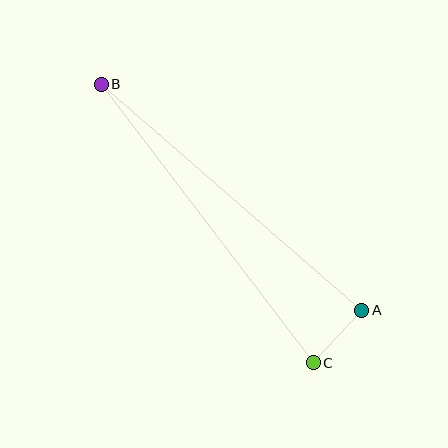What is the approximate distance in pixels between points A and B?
The distance between A and B is approximately 345 pixels.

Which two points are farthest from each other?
Points B and C are farthest from each other.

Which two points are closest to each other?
Points A and C are closest to each other.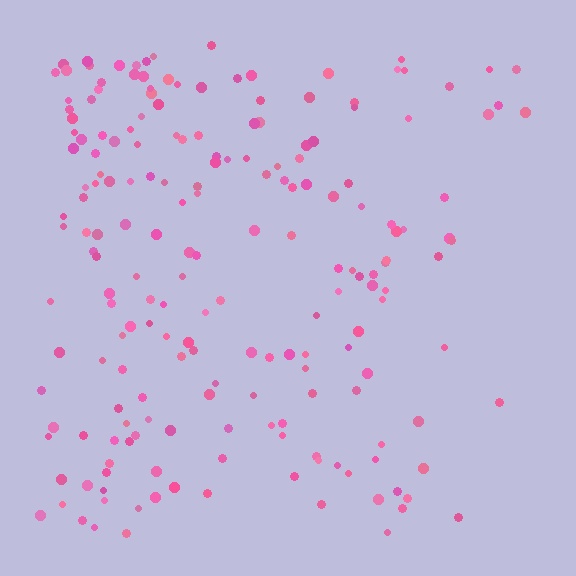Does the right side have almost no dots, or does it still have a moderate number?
Still a moderate number, just noticeably fewer than the left.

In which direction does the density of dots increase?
From right to left, with the left side densest.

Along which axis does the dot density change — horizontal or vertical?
Horizontal.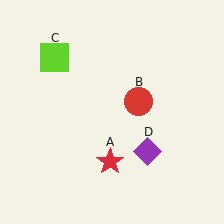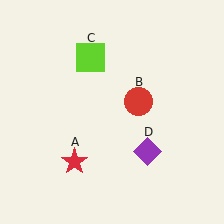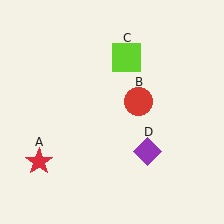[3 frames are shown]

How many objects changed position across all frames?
2 objects changed position: red star (object A), lime square (object C).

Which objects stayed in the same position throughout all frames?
Red circle (object B) and purple diamond (object D) remained stationary.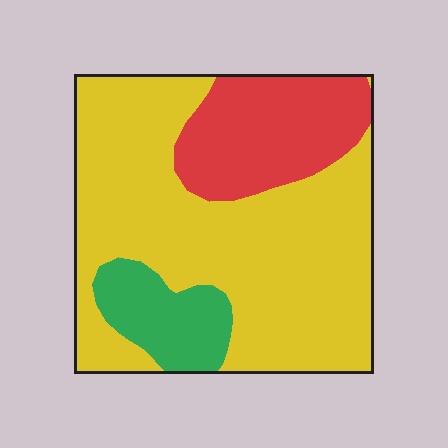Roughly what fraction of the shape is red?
Red takes up about one fifth (1/5) of the shape.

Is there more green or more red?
Red.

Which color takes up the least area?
Green, at roughly 10%.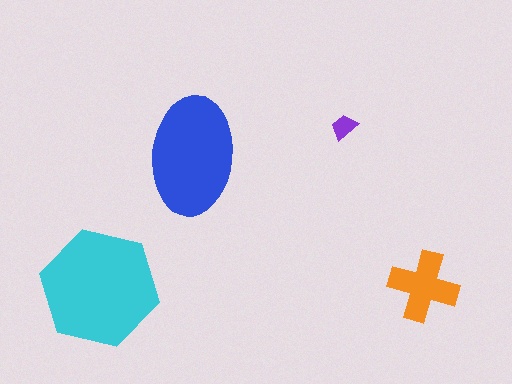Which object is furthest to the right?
The orange cross is rightmost.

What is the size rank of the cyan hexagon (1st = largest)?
1st.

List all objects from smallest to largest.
The purple trapezoid, the orange cross, the blue ellipse, the cyan hexagon.